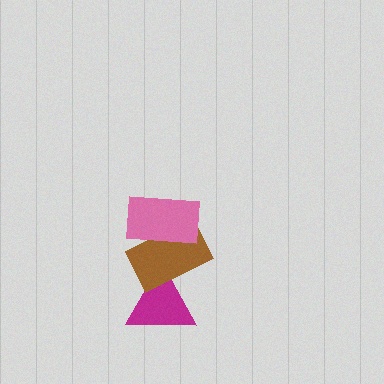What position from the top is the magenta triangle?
The magenta triangle is 3rd from the top.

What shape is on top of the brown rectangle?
The pink rectangle is on top of the brown rectangle.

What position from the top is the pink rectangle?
The pink rectangle is 1st from the top.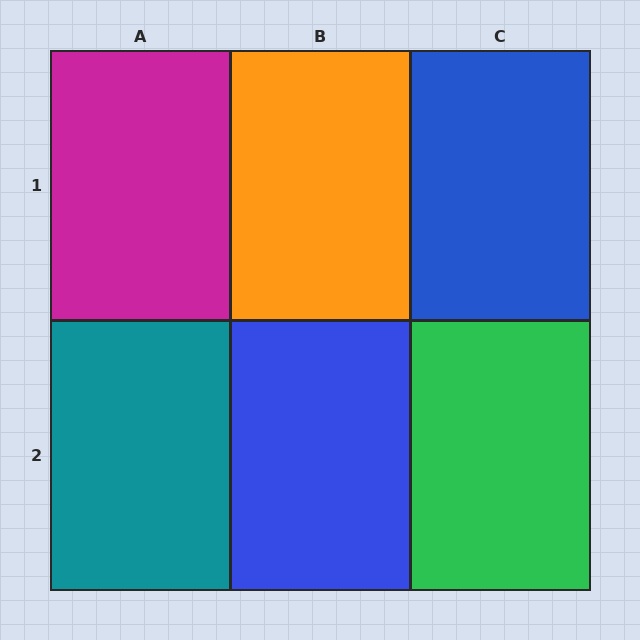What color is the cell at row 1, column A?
Magenta.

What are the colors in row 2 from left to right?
Teal, blue, green.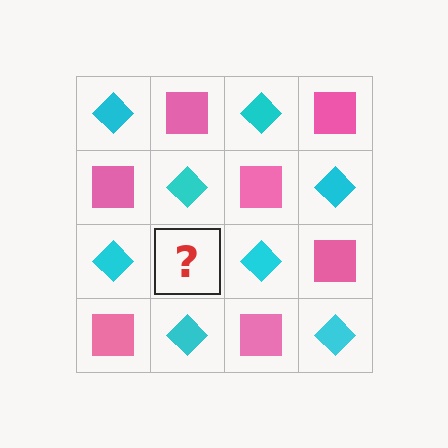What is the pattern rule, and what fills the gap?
The rule is that it alternates cyan diamond and pink square in a checkerboard pattern. The gap should be filled with a pink square.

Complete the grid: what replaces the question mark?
The question mark should be replaced with a pink square.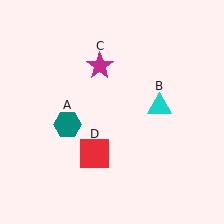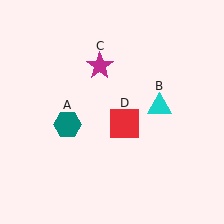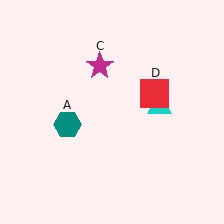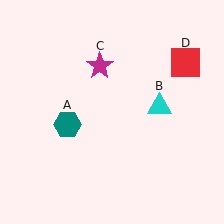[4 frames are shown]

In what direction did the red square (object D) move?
The red square (object D) moved up and to the right.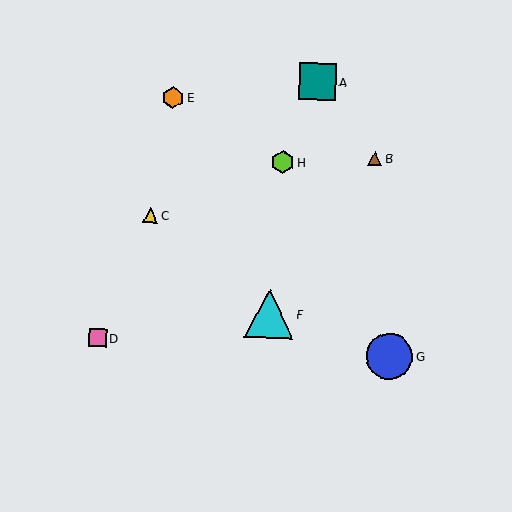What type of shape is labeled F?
Shape F is a cyan triangle.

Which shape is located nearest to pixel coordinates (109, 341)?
The pink square (labeled D) at (98, 338) is nearest to that location.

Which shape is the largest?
The cyan triangle (labeled F) is the largest.